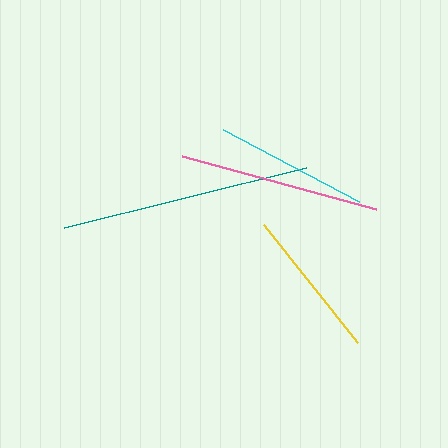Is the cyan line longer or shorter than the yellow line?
The cyan line is longer than the yellow line.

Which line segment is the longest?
The teal line is the longest at approximately 250 pixels.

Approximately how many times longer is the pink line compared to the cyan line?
The pink line is approximately 1.3 times the length of the cyan line.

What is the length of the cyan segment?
The cyan segment is approximately 154 pixels long.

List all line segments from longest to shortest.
From longest to shortest: teal, pink, cyan, yellow.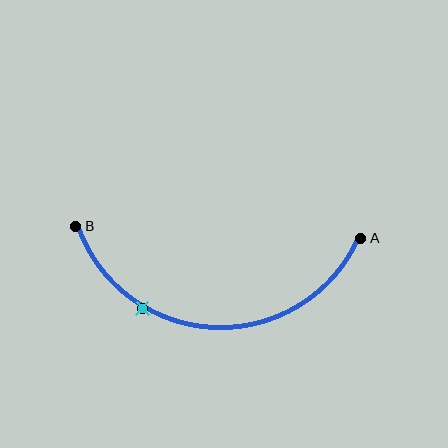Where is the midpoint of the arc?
The arc midpoint is the point on the curve farthest from the straight line joining A and B. It sits below that line.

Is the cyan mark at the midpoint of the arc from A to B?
No. The cyan mark lies on the arc but is closer to endpoint B. The arc midpoint would be at the point on the curve equidistant along the arc from both A and B.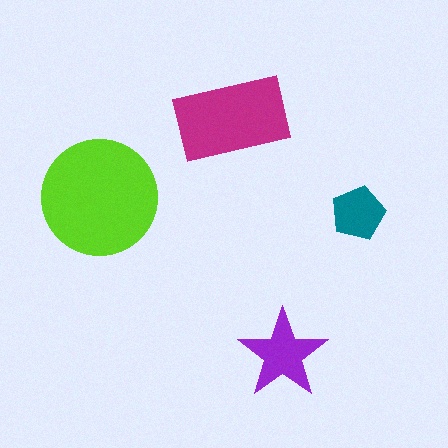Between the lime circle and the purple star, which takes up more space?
The lime circle.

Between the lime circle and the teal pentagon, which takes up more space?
The lime circle.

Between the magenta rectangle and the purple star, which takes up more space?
The magenta rectangle.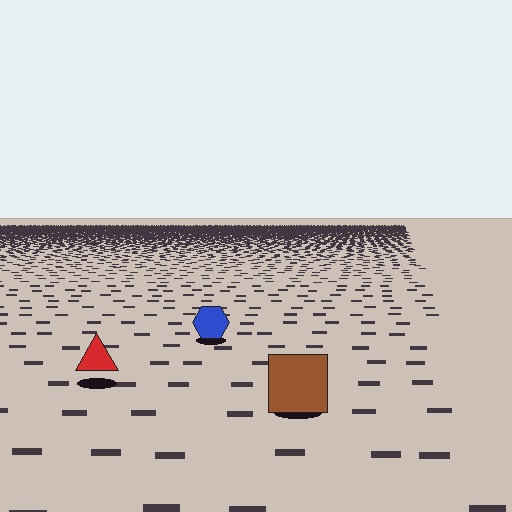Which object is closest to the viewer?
The brown square is closest. The texture marks near it are larger and more spread out.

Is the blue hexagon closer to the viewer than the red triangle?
No. The red triangle is closer — you can tell from the texture gradient: the ground texture is coarser near it.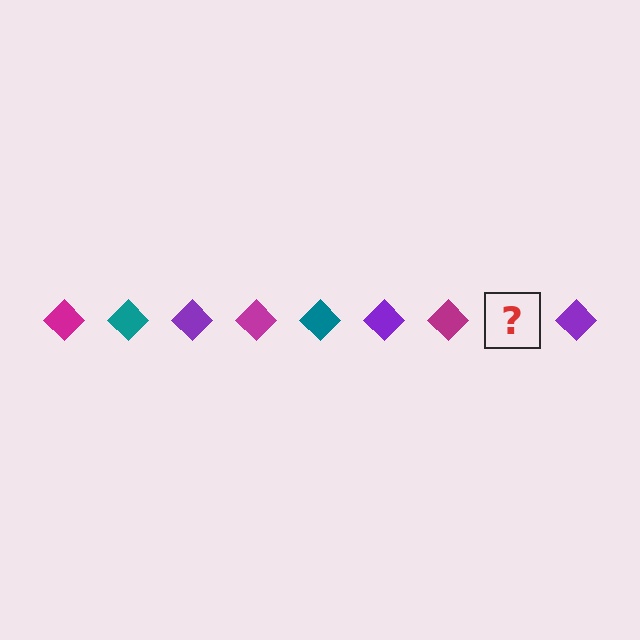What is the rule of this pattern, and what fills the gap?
The rule is that the pattern cycles through magenta, teal, purple diamonds. The gap should be filled with a teal diamond.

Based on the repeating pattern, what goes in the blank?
The blank should be a teal diamond.